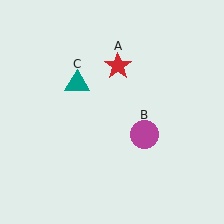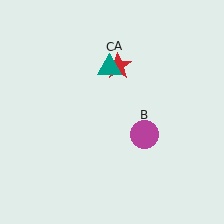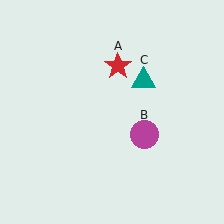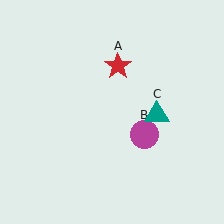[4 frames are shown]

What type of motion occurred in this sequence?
The teal triangle (object C) rotated clockwise around the center of the scene.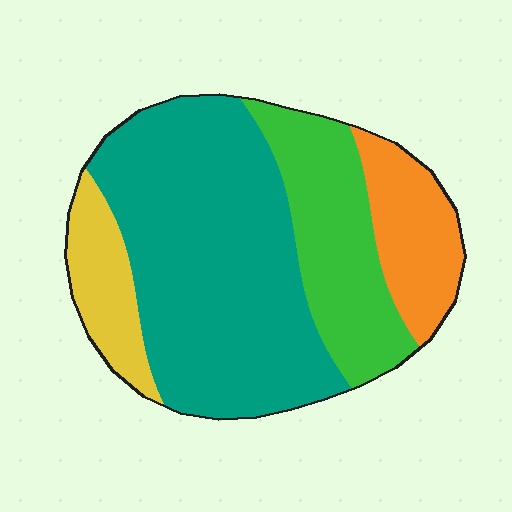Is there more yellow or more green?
Green.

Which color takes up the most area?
Teal, at roughly 55%.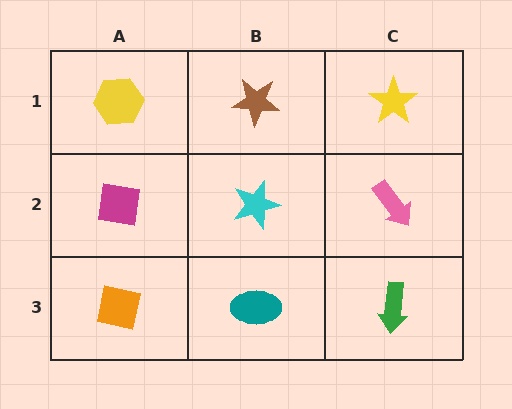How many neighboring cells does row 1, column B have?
3.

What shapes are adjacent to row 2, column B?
A brown star (row 1, column B), a teal ellipse (row 3, column B), a magenta square (row 2, column A), a pink arrow (row 2, column C).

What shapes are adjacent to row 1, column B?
A cyan star (row 2, column B), a yellow hexagon (row 1, column A), a yellow star (row 1, column C).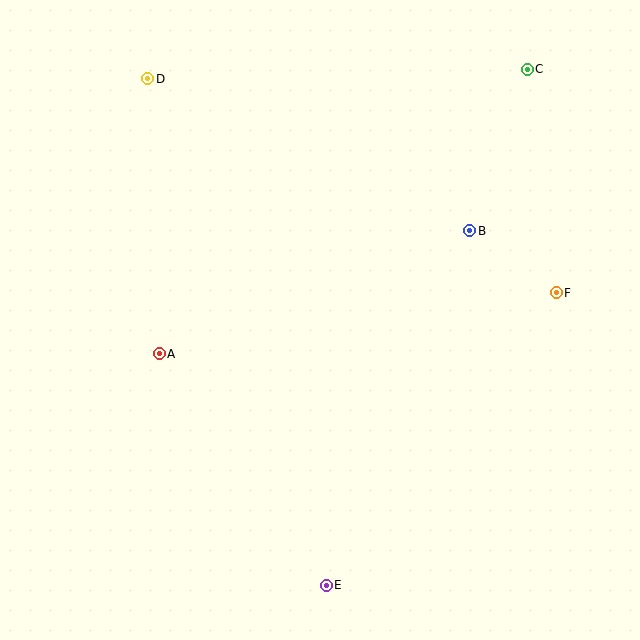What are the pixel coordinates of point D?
Point D is at (148, 79).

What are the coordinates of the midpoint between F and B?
The midpoint between F and B is at (513, 262).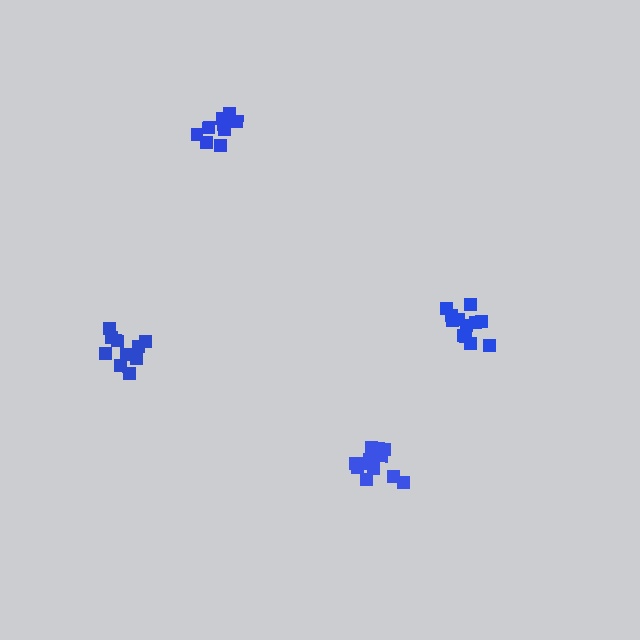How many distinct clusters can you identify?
There are 4 distinct clusters.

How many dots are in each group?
Group 1: 12 dots, Group 2: 12 dots, Group 3: 10 dots, Group 4: 10 dots (44 total).